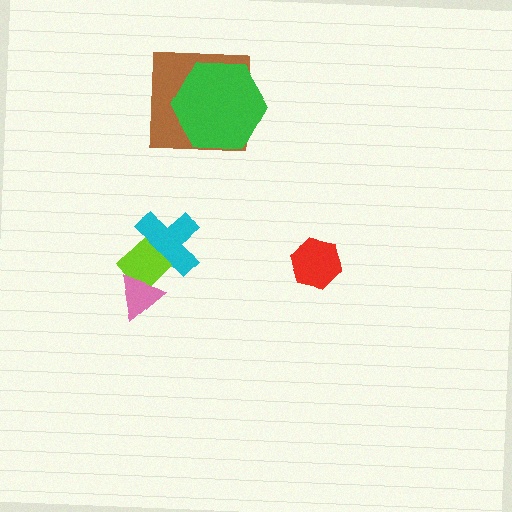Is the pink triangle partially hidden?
No, no other shape covers it.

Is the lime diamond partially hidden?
Yes, it is partially covered by another shape.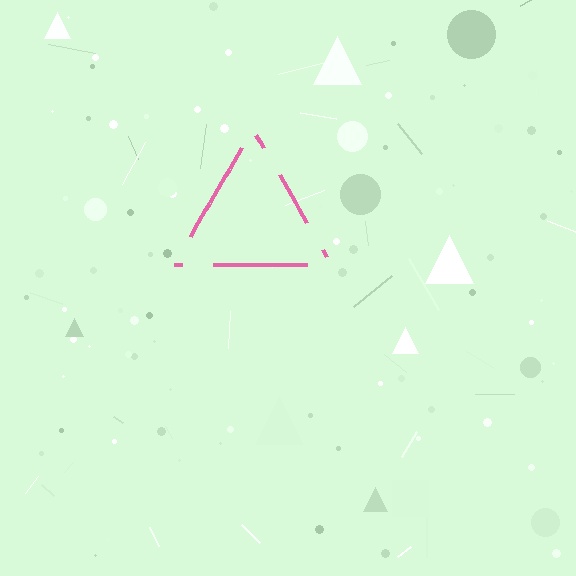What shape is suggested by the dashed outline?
The dashed outline suggests a triangle.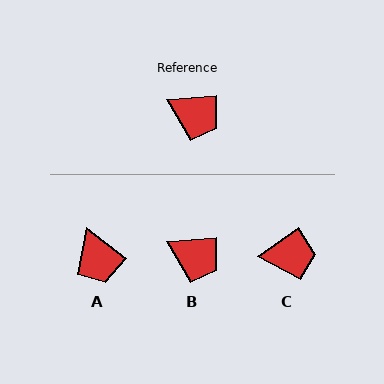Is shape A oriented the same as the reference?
No, it is off by about 41 degrees.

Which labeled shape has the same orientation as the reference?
B.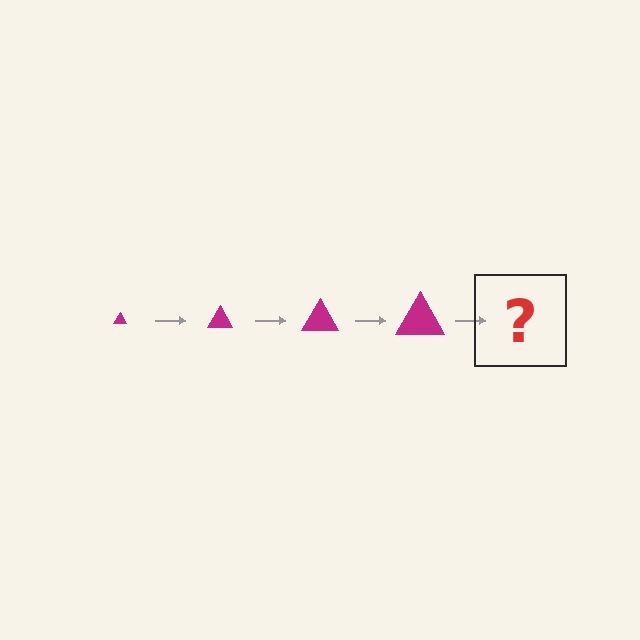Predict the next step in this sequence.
The next step is a magenta triangle, larger than the previous one.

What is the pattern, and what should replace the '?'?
The pattern is that the triangle gets progressively larger each step. The '?' should be a magenta triangle, larger than the previous one.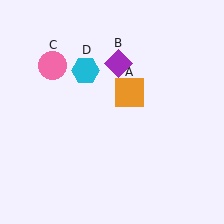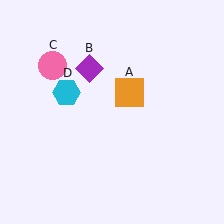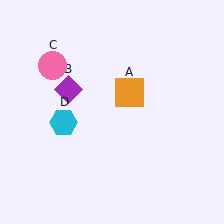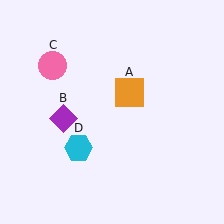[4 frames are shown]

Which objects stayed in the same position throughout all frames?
Orange square (object A) and pink circle (object C) remained stationary.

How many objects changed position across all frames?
2 objects changed position: purple diamond (object B), cyan hexagon (object D).